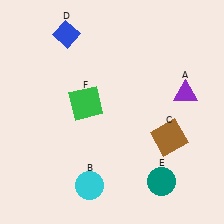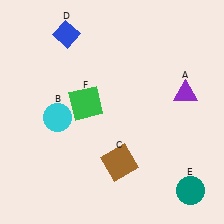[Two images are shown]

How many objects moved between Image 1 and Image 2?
3 objects moved between the two images.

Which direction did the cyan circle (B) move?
The cyan circle (B) moved up.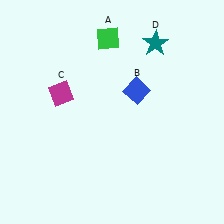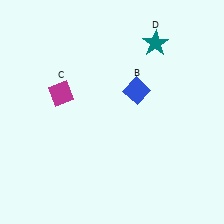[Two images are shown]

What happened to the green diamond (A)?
The green diamond (A) was removed in Image 2. It was in the top-left area of Image 1.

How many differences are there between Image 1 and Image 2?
There is 1 difference between the two images.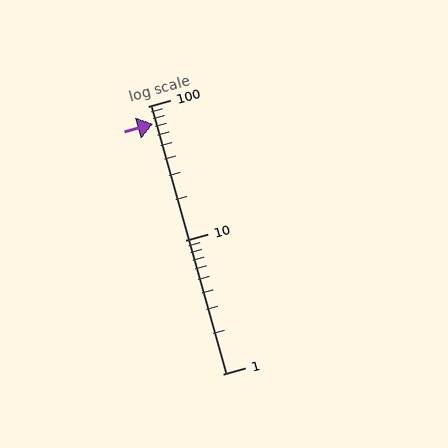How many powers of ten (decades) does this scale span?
The scale spans 2 decades, from 1 to 100.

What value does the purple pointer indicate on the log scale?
The pointer indicates approximately 73.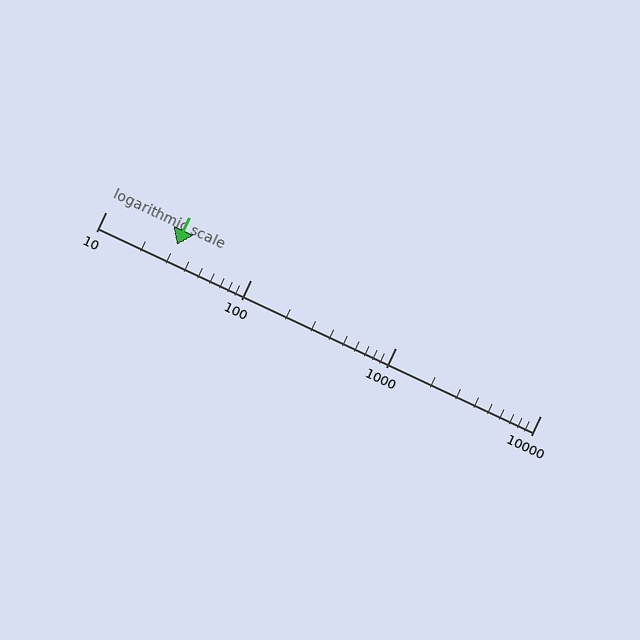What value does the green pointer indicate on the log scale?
The pointer indicates approximately 31.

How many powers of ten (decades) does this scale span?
The scale spans 3 decades, from 10 to 10000.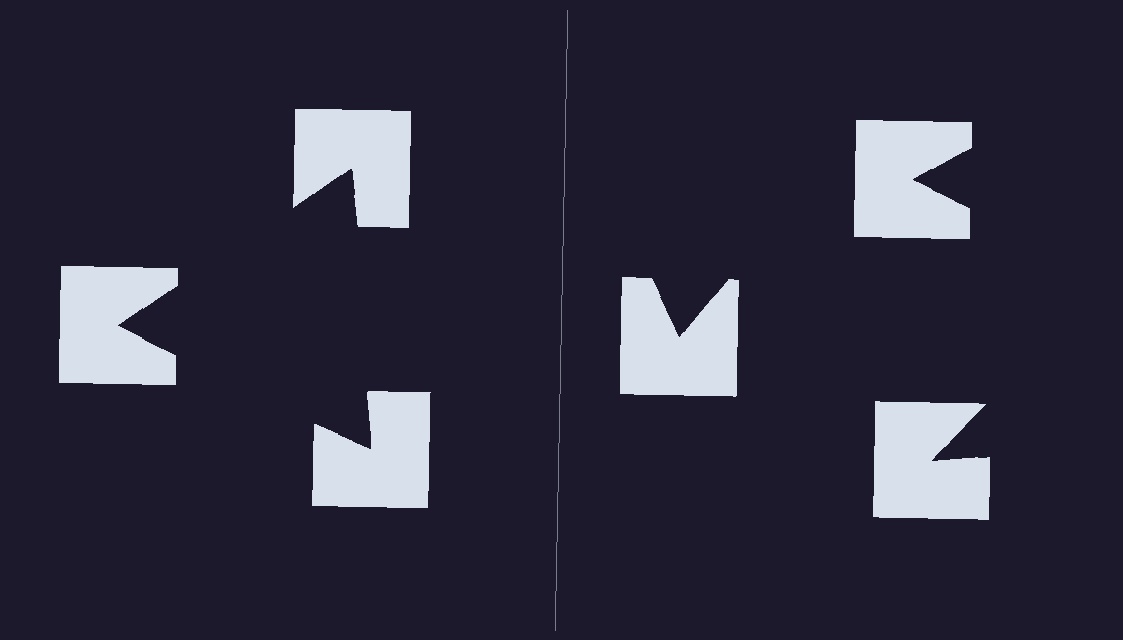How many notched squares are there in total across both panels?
6 — 3 on each side.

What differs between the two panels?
The notched squares are positioned identically on both sides; only the wedge orientations differ. On the left they align to a triangle; on the right they are misaligned.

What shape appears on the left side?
An illusory triangle.